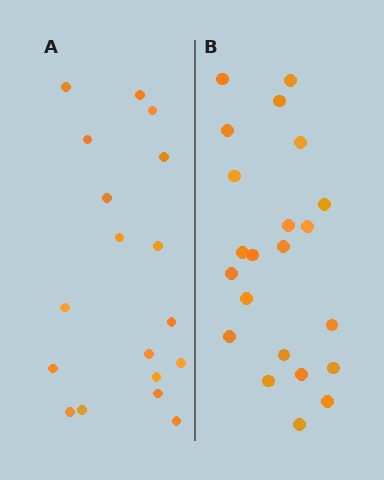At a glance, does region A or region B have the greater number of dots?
Region B (the right region) has more dots.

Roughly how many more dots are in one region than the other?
Region B has about 4 more dots than region A.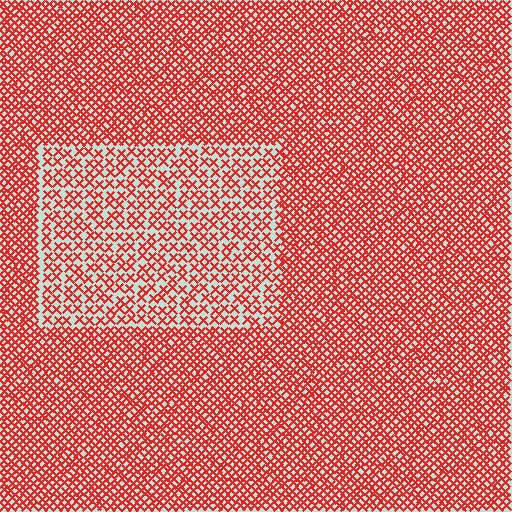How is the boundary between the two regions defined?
The boundary is defined by a change in element density (approximately 1.9x ratio). All elements are the same color, size, and shape.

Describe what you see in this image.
The image contains small red elements arranged at two different densities. A rectangle-shaped region is visible where the elements are less densely packed than the surrounding area.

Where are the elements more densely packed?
The elements are more densely packed outside the rectangle boundary.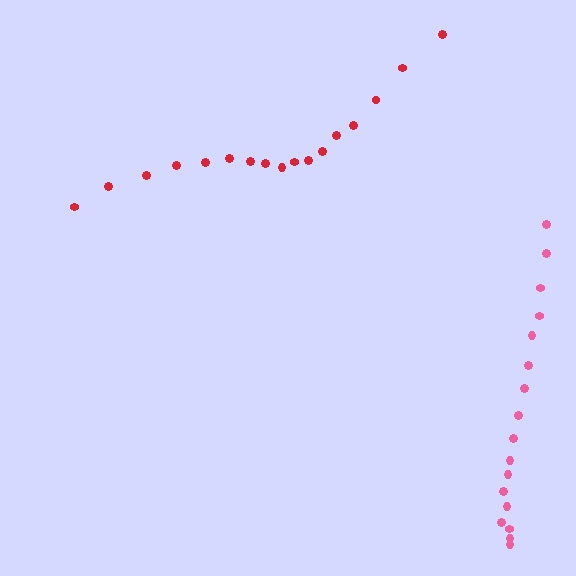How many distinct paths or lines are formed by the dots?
There are 2 distinct paths.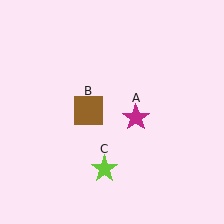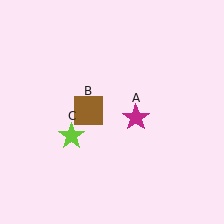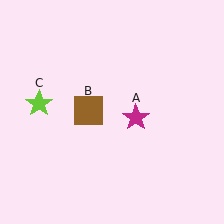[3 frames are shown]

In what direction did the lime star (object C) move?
The lime star (object C) moved up and to the left.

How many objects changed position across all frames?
1 object changed position: lime star (object C).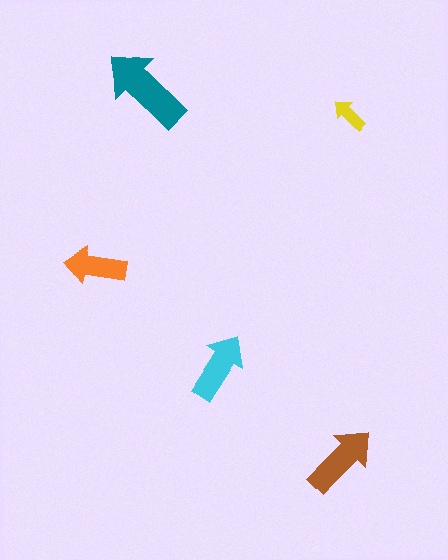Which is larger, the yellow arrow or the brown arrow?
The brown one.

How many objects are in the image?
There are 5 objects in the image.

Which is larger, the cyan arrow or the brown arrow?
The brown one.